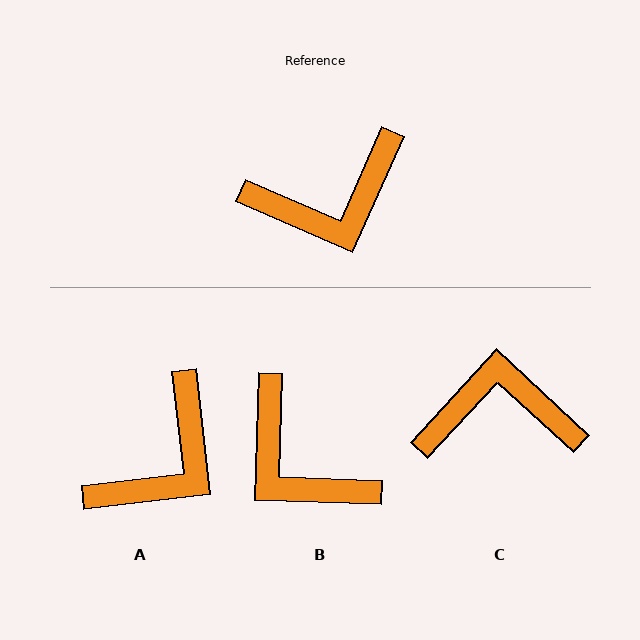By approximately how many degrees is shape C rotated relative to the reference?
Approximately 161 degrees counter-clockwise.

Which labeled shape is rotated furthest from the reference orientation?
C, about 161 degrees away.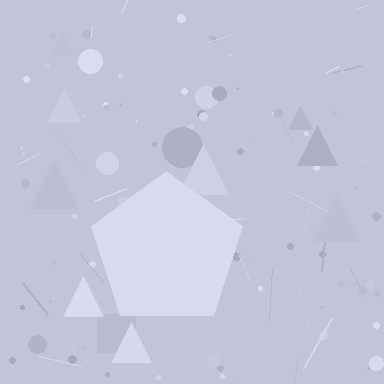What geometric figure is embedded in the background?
A pentagon is embedded in the background.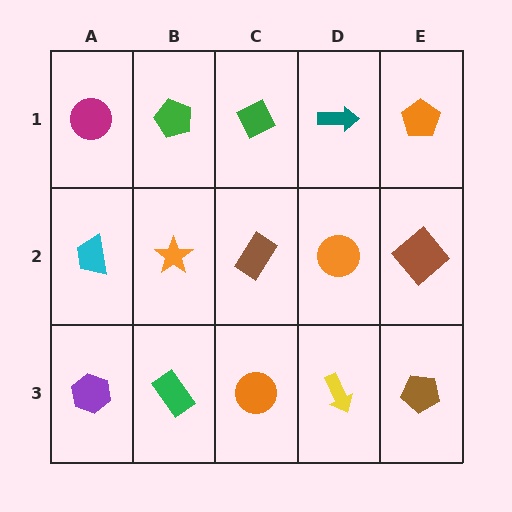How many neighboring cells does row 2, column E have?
3.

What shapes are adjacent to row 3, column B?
An orange star (row 2, column B), a purple hexagon (row 3, column A), an orange circle (row 3, column C).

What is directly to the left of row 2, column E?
An orange circle.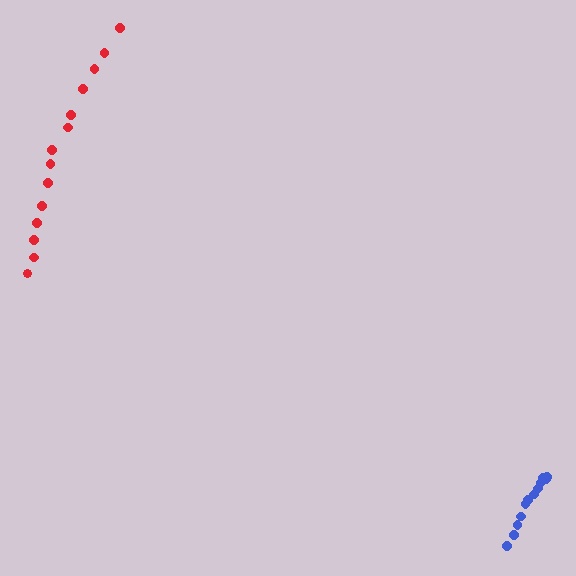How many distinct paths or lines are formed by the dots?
There are 2 distinct paths.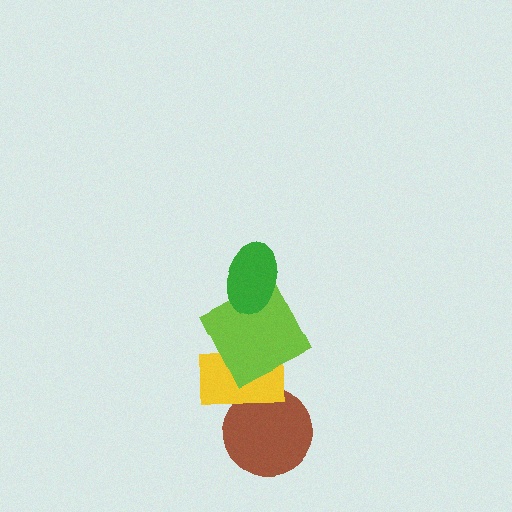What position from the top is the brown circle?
The brown circle is 4th from the top.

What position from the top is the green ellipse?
The green ellipse is 1st from the top.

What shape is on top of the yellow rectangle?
The lime square is on top of the yellow rectangle.